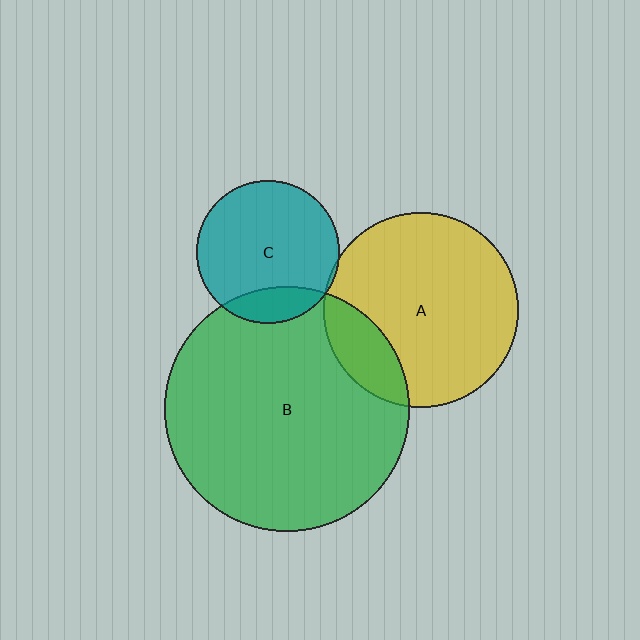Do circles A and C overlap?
Yes.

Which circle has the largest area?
Circle B (green).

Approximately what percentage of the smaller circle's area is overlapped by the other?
Approximately 5%.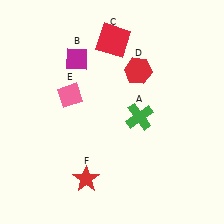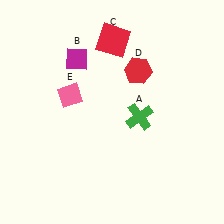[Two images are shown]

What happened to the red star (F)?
The red star (F) was removed in Image 2. It was in the bottom-left area of Image 1.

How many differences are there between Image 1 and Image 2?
There is 1 difference between the two images.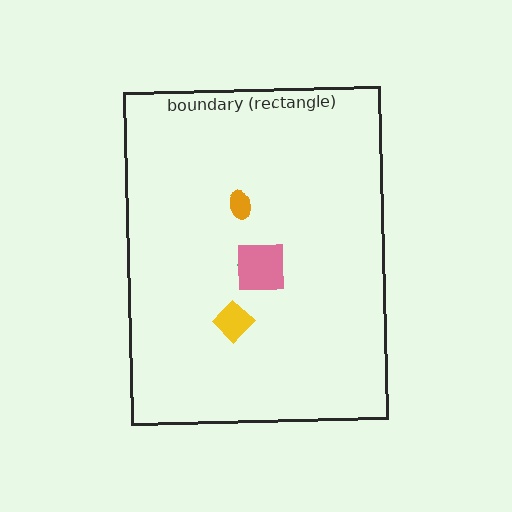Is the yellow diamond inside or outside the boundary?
Inside.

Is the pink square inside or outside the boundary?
Inside.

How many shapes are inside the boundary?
4 inside, 0 outside.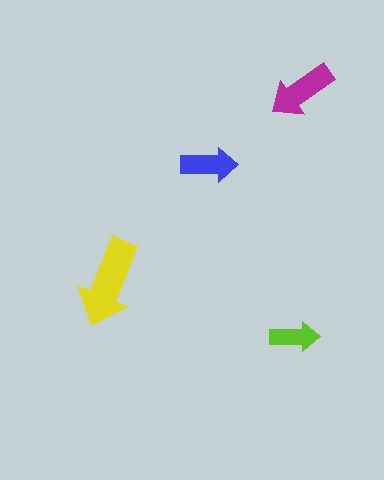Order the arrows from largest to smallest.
the yellow one, the magenta one, the blue one, the lime one.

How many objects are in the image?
There are 4 objects in the image.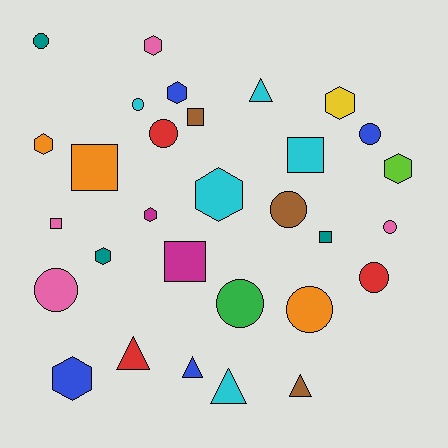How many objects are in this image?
There are 30 objects.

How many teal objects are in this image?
There are 3 teal objects.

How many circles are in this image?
There are 10 circles.